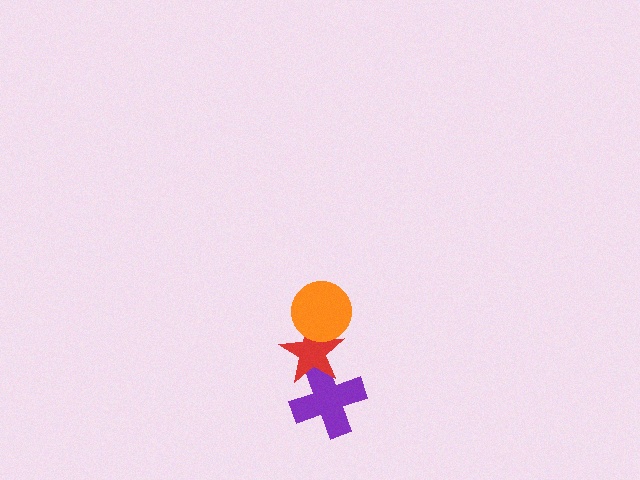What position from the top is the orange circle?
The orange circle is 1st from the top.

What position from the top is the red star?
The red star is 2nd from the top.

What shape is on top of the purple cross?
The red star is on top of the purple cross.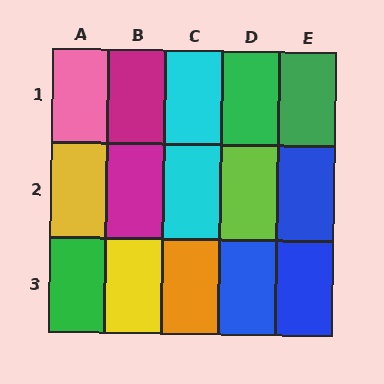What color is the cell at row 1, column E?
Green.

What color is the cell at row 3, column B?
Yellow.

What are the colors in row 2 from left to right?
Yellow, magenta, cyan, lime, blue.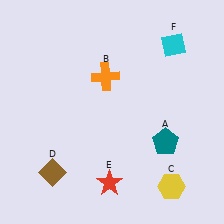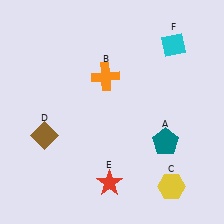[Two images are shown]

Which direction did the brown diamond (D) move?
The brown diamond (D) moved up.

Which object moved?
The brown diamond (D) moved up.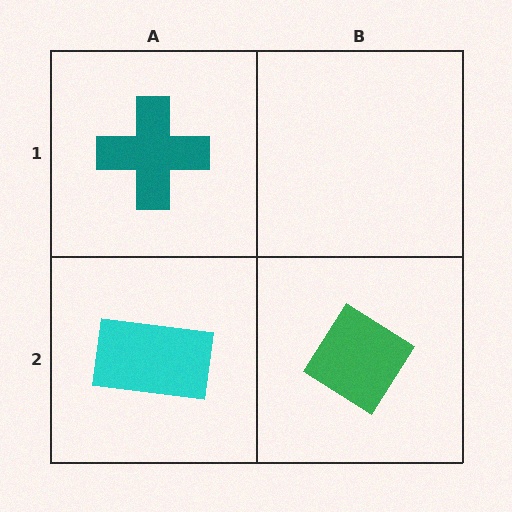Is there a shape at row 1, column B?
No, that cell is empty.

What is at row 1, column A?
A teal cross.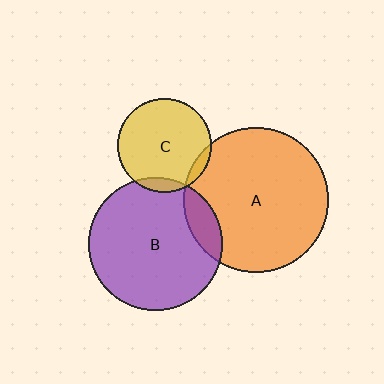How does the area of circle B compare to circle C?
Approximately 2.0 times.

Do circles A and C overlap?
Yes.